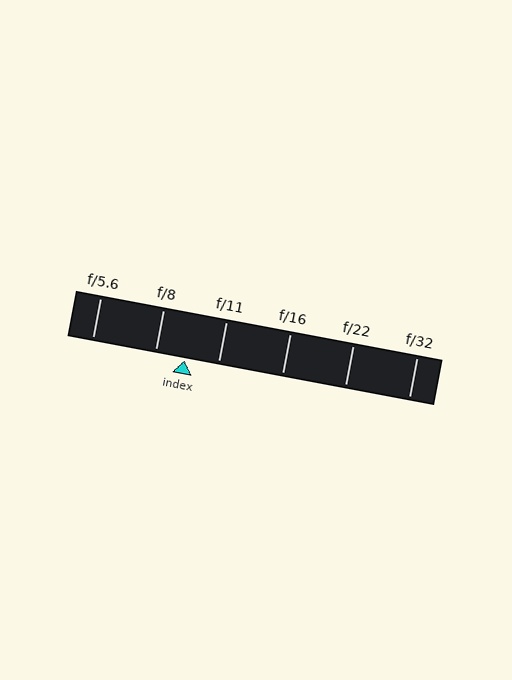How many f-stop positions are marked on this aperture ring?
There are 6 f-stop positions marked.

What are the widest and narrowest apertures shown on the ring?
The widest aperture shown is f/5.6 and the narrowest is f/32.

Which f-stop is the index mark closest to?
The index mark is closest to f/8.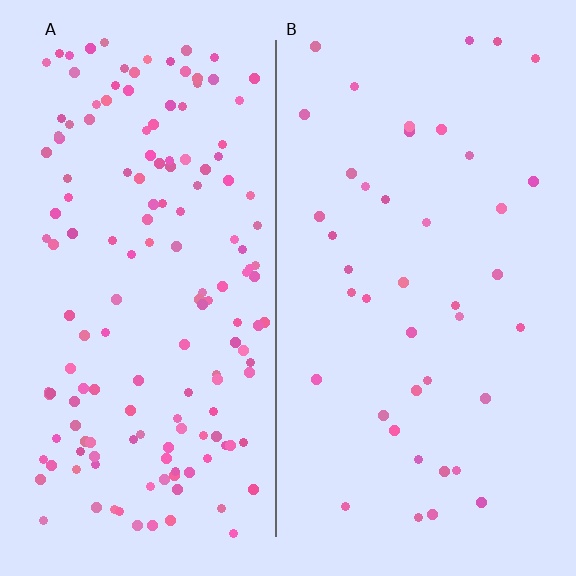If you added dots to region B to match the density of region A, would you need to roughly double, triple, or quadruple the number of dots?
Approximately quadruple.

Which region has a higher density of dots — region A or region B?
A (the left).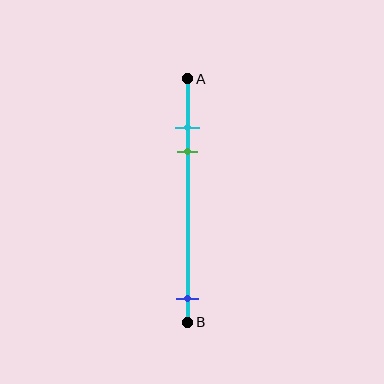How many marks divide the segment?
There are 3 marks dividing the segment.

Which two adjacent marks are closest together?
The cyan and green marks are the closest adjacent pair.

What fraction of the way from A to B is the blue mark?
The blue mark is approximately 90% (0.9) of the way from A to B.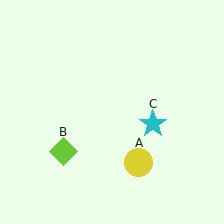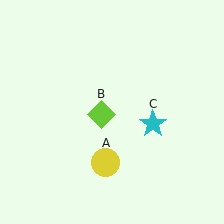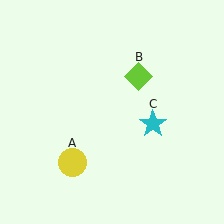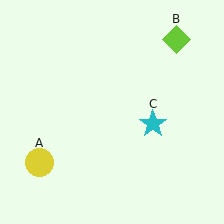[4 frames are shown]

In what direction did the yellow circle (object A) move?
The yellow circle (object A) moved left.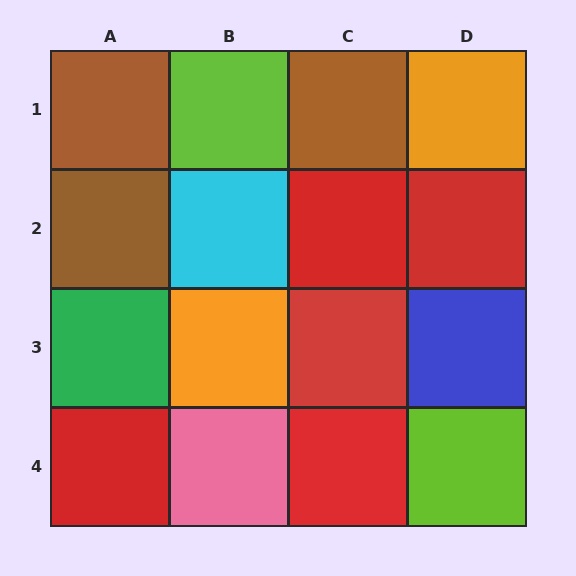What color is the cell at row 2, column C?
Red.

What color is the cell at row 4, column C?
Red.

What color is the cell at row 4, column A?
Red.